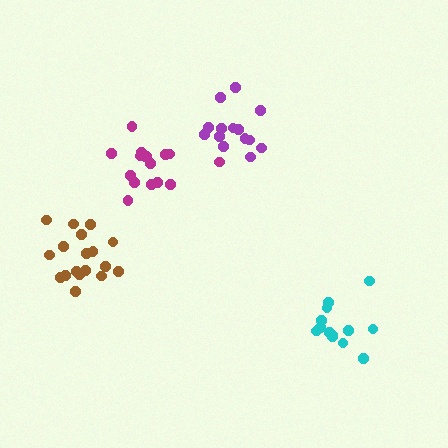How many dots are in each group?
Group 1: 18 dots, Group 2: 14 dots, Group 3: 13 dots, Group 4: 16 dots (61 total).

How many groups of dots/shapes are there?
There are 4 groups.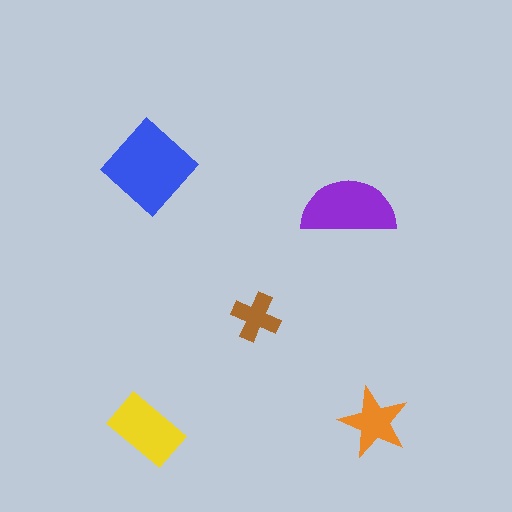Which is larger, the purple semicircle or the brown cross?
The purple semicircle.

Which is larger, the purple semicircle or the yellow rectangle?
The purple semicircle.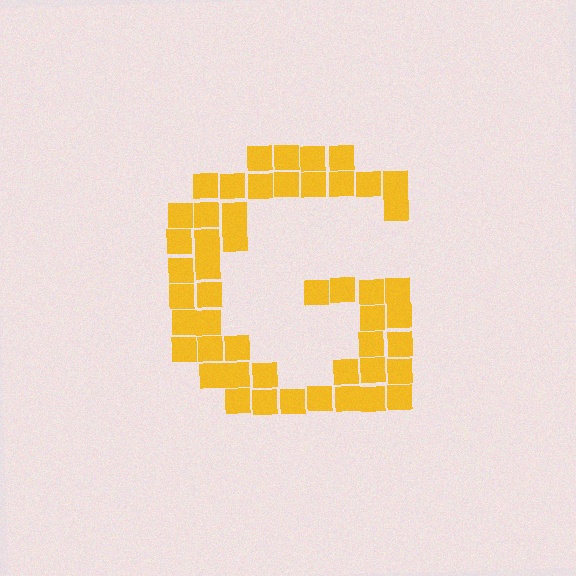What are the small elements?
The small elements are squares.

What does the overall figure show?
The overall figure shows the letter G.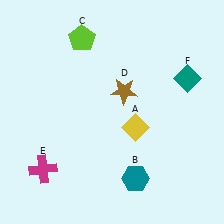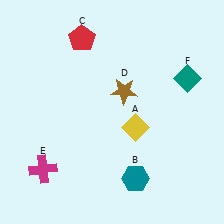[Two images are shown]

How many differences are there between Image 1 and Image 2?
There is 1 difference between the two images.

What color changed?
The pentagon (C) changed from lime in Image 1 to red in Image 2.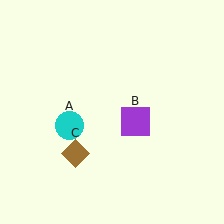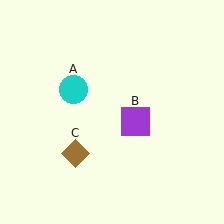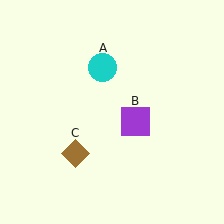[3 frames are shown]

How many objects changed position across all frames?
1 object changed position: cyan circle (object A).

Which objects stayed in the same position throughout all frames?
Purple square (object B) and brown diamond (object C) remained stationary.